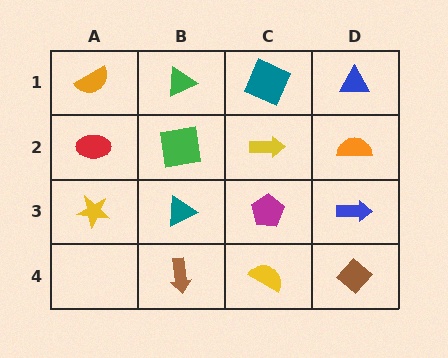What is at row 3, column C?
A magenta pentagon.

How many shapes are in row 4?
3 shapes.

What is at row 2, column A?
A red ellipse.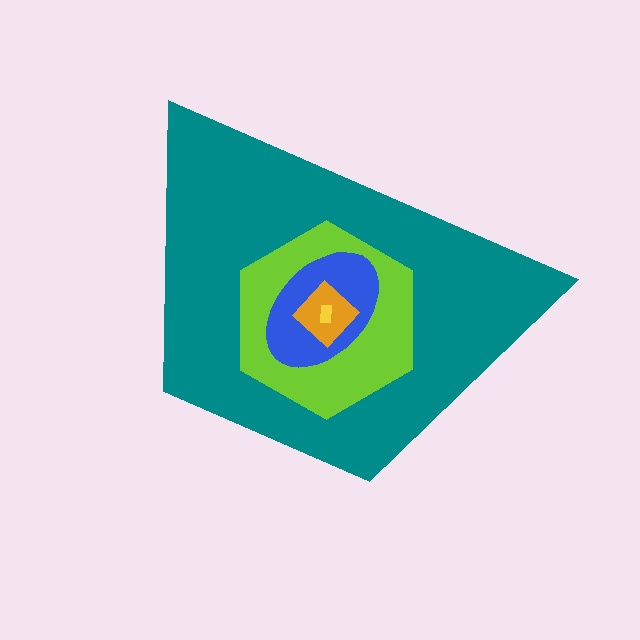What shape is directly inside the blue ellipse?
The orange diamond.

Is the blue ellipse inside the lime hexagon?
Yes.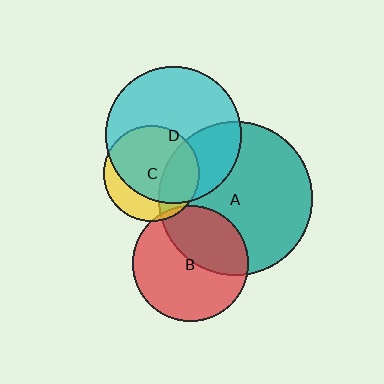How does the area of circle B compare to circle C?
Approximately 1.5 times.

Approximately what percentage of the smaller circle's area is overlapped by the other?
Approximately 30%.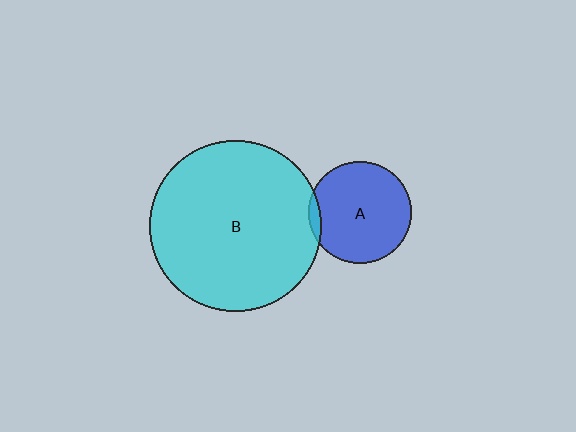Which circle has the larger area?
Circle B (cyan).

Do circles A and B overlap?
Yes.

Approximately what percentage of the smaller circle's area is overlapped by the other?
Approximately 5%.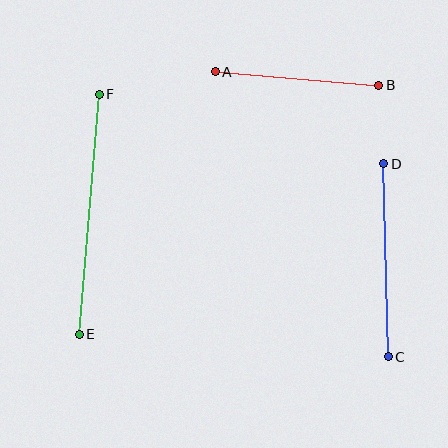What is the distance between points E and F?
The distance is approximately 241 pixels.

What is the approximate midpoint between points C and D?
The midpoint is at approximately (386, 260) pixels.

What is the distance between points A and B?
The distance is approximately 164 pixels.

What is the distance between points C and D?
The distance is approximately 193 pixels.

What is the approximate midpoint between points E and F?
The midpoint is at approximately (89, 214) pixels.